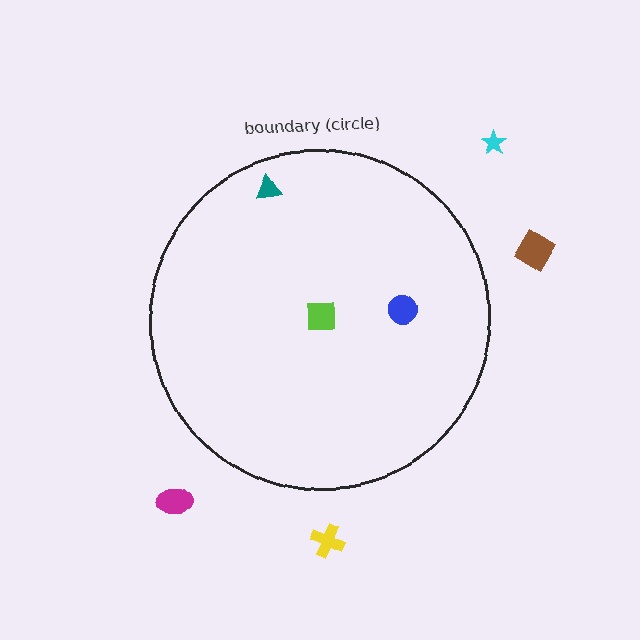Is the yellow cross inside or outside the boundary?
Outside.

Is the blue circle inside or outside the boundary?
Inside.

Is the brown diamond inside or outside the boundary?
Outside.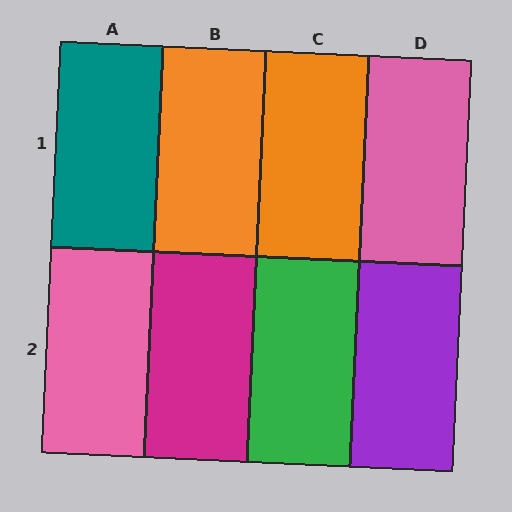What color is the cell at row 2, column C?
Green.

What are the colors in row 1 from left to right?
Teal, orange, orange, pink.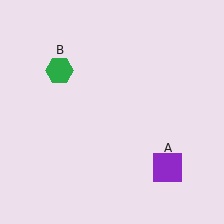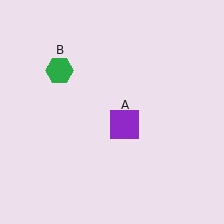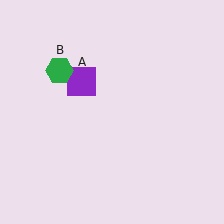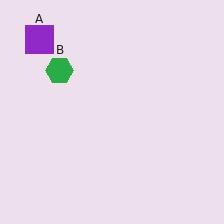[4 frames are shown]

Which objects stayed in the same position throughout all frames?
Green hexagon (object B) remained stationary.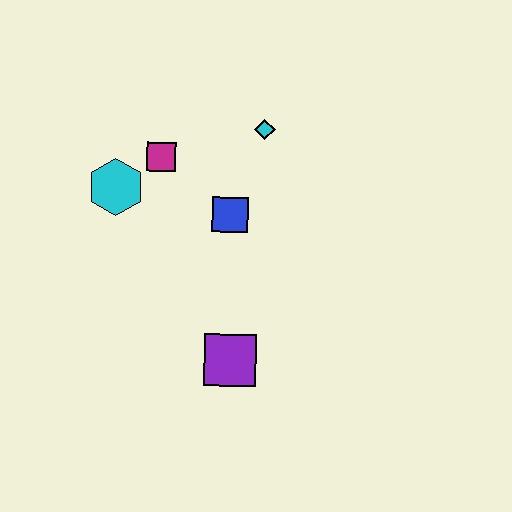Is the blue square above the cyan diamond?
No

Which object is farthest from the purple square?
The cyan diamond is farthest from the purple square.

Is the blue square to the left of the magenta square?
No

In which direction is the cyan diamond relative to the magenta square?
The cyan diamond is to the right of the magenta square.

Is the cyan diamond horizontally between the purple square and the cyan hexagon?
No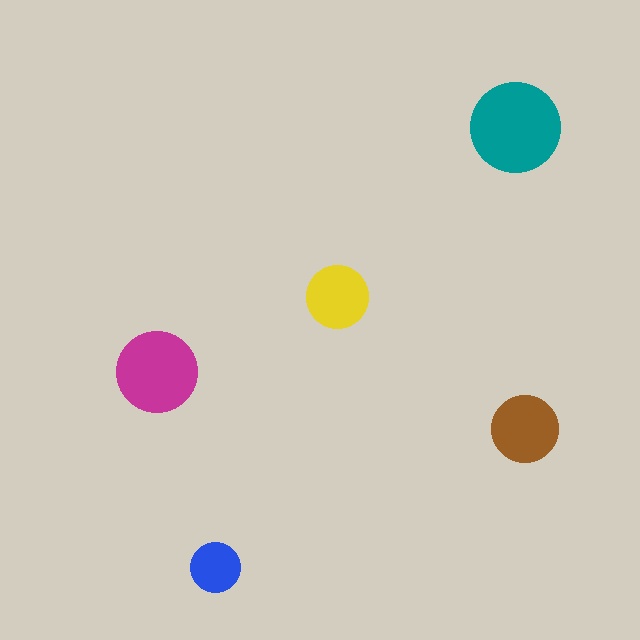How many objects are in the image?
There are 5 objects in the image.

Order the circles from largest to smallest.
the teal one, the magenta one, the brown one, the yellow one, the blue one.